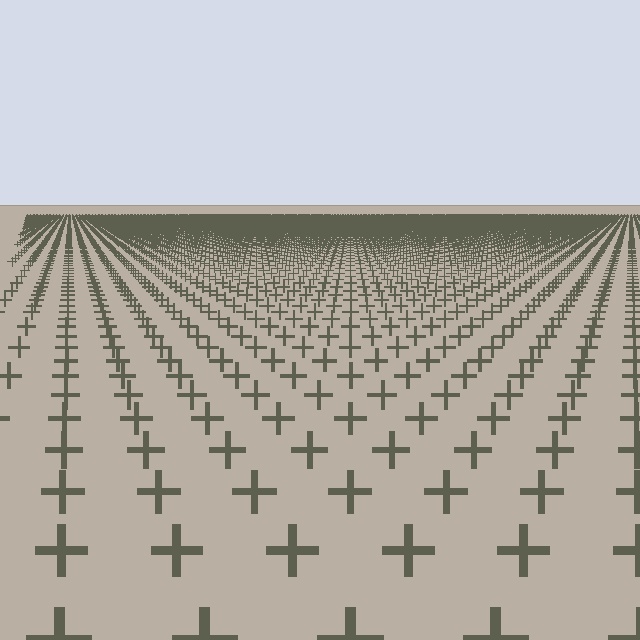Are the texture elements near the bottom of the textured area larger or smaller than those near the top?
Larger. Near the bottom, elements are closer to the viewer and appear at a bigger on-screen size.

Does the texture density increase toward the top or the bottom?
Density increases toward the top.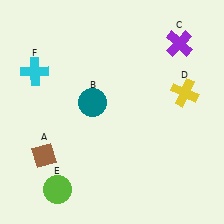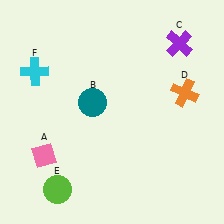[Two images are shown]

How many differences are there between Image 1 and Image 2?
There are 2 differences between the two images.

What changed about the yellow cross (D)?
In Image 1, D is yellow. In Image 2, it changed to orange.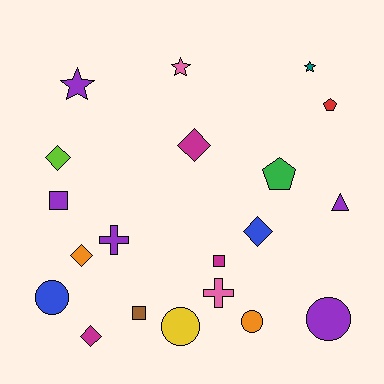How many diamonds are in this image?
There are 5 diamonds.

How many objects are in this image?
There are 20 objects.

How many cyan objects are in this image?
There are no cyan objects.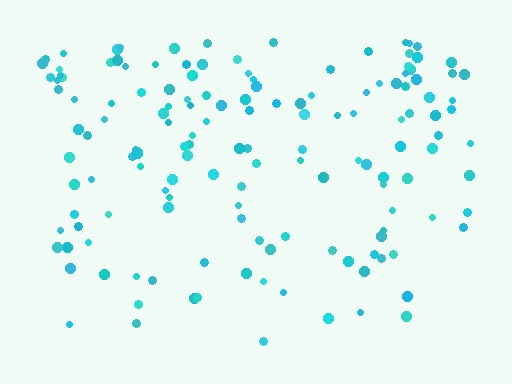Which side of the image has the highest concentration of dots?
The top.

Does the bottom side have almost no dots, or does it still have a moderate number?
Still a moderate number, just noticeably fewer than the top.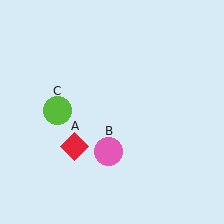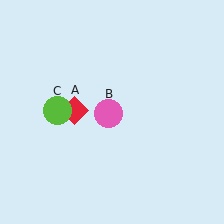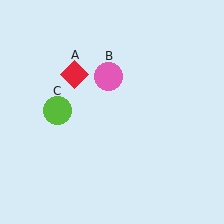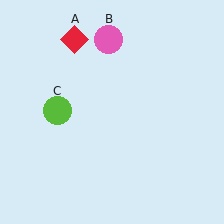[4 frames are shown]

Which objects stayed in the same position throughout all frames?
Lime circle (object C) remained stationary.